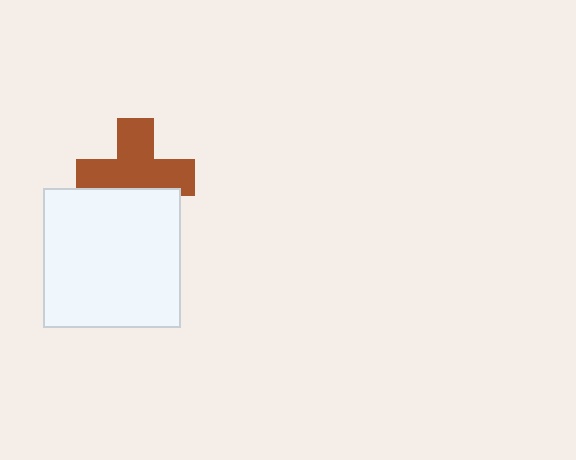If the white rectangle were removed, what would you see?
You would see the complete brown cross.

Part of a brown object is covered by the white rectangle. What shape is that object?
It is a cross.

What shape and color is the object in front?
The object in front is a white rectangle.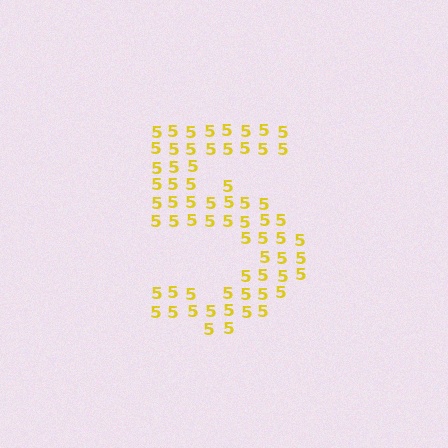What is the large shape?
The large shape is the digit 5.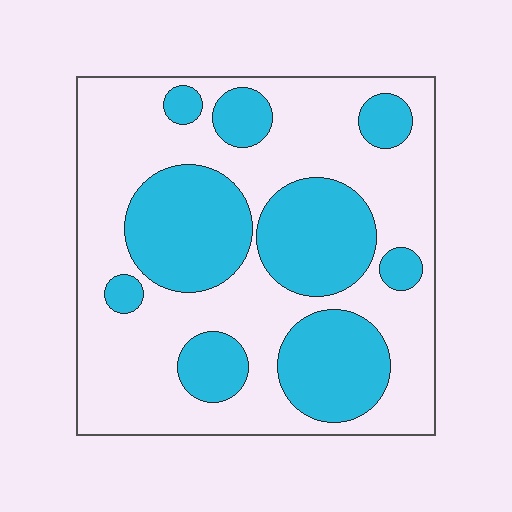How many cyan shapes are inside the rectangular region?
9.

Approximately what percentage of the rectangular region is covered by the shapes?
Approximately 35%.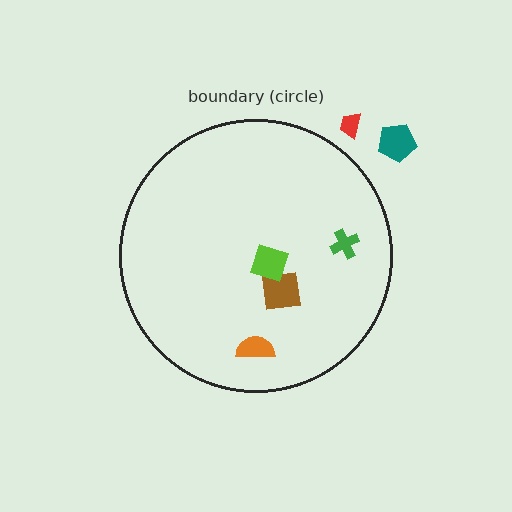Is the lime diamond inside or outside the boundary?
Inside.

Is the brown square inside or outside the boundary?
Inside.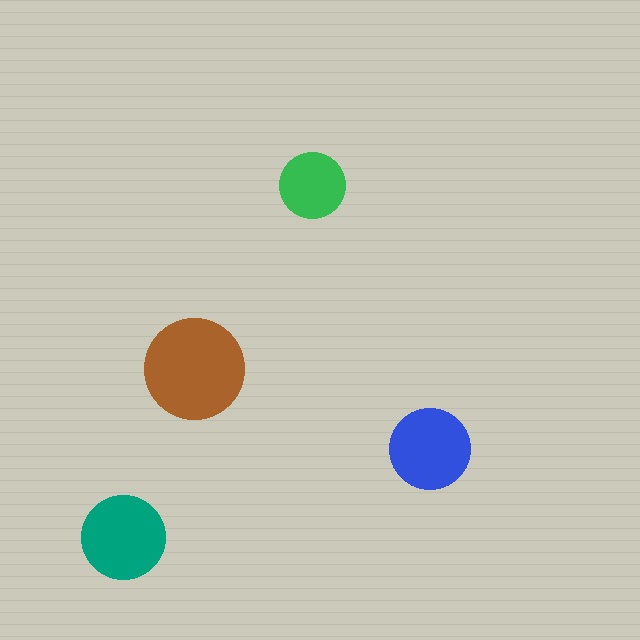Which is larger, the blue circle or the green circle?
The blue one.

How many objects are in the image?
There are 4 objects in the image.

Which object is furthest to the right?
The blue circle is rightmost.